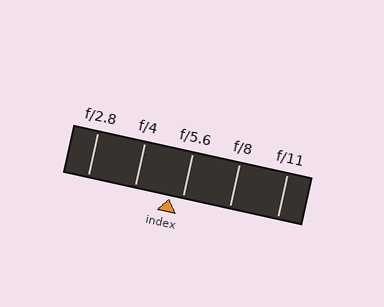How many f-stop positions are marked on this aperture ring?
There are 5 f-stop positions marked.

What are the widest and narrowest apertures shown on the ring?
The widest aperture shown is f/2.8 and the narrowest is f/11.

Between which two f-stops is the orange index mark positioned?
The index mark is between f/4 and f/5.6.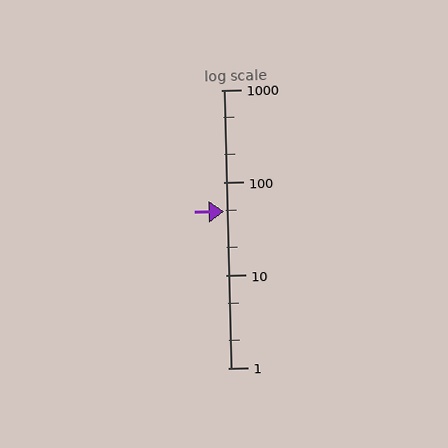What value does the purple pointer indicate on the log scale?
The pointer indicates approximately 49.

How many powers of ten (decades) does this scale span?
The scale spans 3 decades, from 1 to 1000.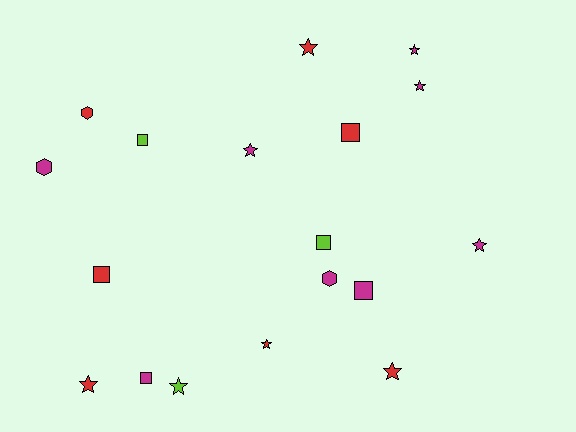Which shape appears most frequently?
Star, with 9 objects.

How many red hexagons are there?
There is 1 red hexagon.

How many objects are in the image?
There are 18 objects.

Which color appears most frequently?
Magenta, with 8 objects.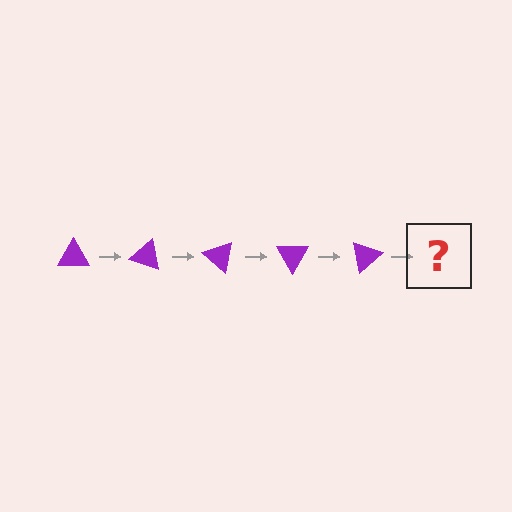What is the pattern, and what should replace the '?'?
The pattern is that the triangle rotates 20 degrees each step. The '?' should be a purple triangle rotated 100 degrees.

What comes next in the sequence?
The next element should be a purple triangle rotated 100 degrees.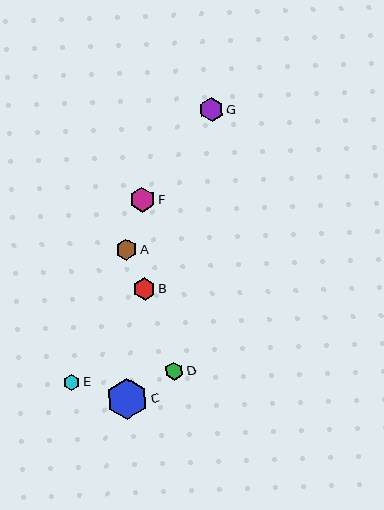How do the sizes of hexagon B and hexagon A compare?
Hexagon B and hexagon A are approximately the same size.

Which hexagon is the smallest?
Hexagon E is the smallest with a size of approximately 16 pixels.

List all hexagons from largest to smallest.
From largest to smallest: C, F, G, B, A, D, E.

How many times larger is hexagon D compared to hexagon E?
Hexagon D is approximately 1.1 times the size of hexagon E.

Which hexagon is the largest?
Hexagon C is the largest with a size of approximately 41 pixels.